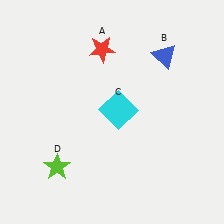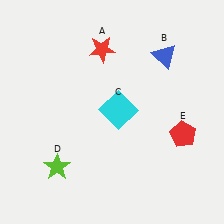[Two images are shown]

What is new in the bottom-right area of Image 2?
A red pentagon (E) was added in the bottom-right area of Image 2.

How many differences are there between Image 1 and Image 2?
There is 1 difference between the two images.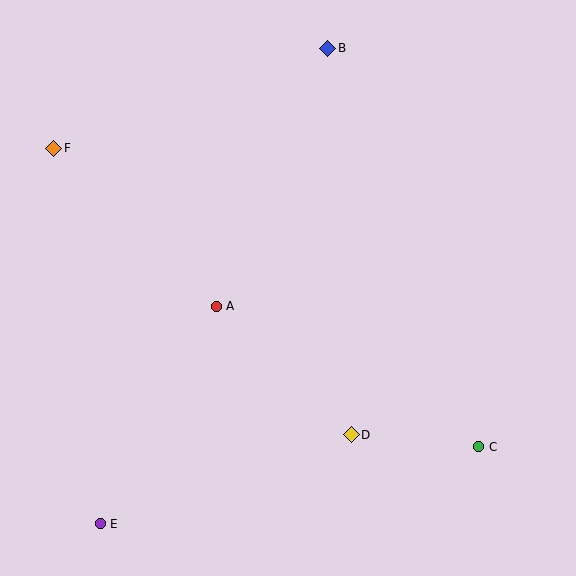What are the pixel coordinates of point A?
Point A is at (216, 306).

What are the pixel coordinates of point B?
Point B is at (328, 48).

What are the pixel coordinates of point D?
Point D is at (351, 435).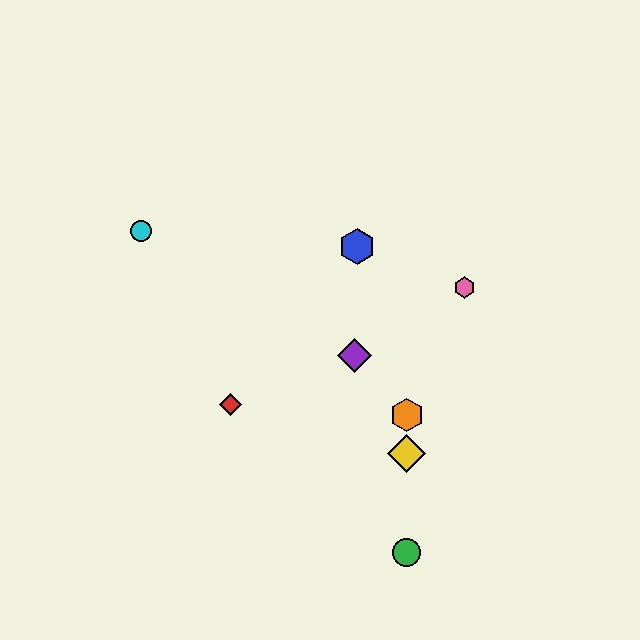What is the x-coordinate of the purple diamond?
The purple diamond is at x≈354.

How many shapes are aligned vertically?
3 shapes (the green circle, the yellow diamond, the orange hexagon) are aligned vertically.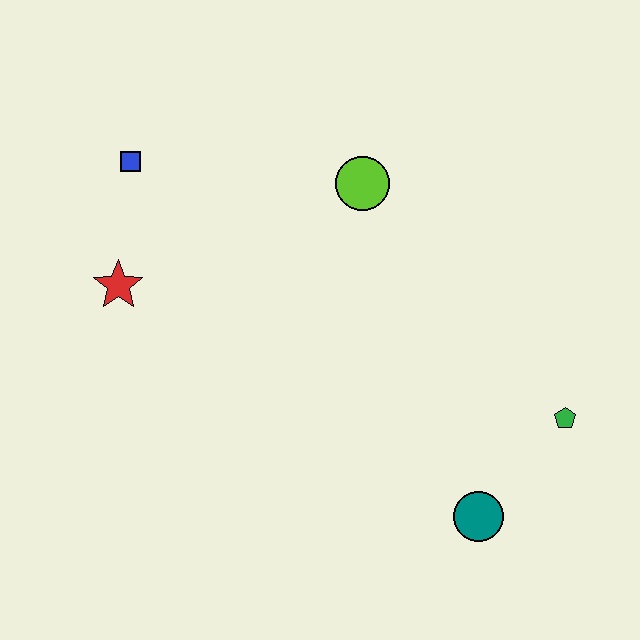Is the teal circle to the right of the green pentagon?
No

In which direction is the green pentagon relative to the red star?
The green pentagon is to the right of the red star.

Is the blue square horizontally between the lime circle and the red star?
Yes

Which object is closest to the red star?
The blue square is closest to the red star.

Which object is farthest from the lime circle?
The teal circle is farthest from the lime circle.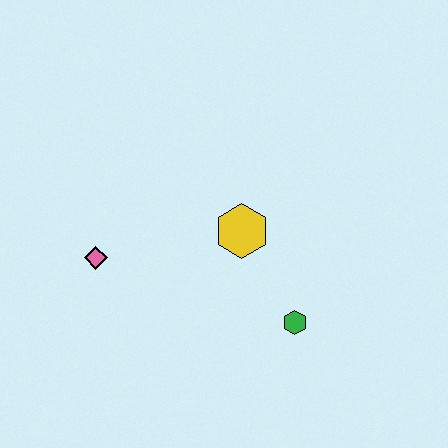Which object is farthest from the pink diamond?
The green hexagon is farthest from the pink diamond.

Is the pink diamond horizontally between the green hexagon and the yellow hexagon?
No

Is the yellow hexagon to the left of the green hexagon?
Yes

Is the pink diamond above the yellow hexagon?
No